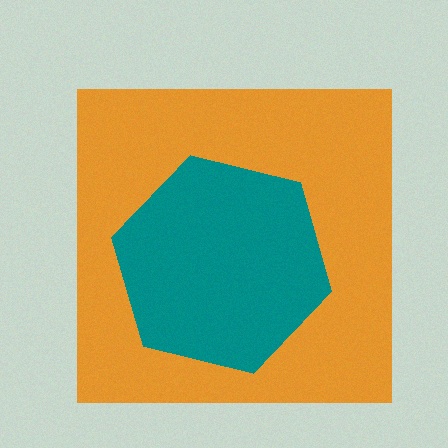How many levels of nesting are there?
2.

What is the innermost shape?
The teal hexagon.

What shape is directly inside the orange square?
The teal hexagon.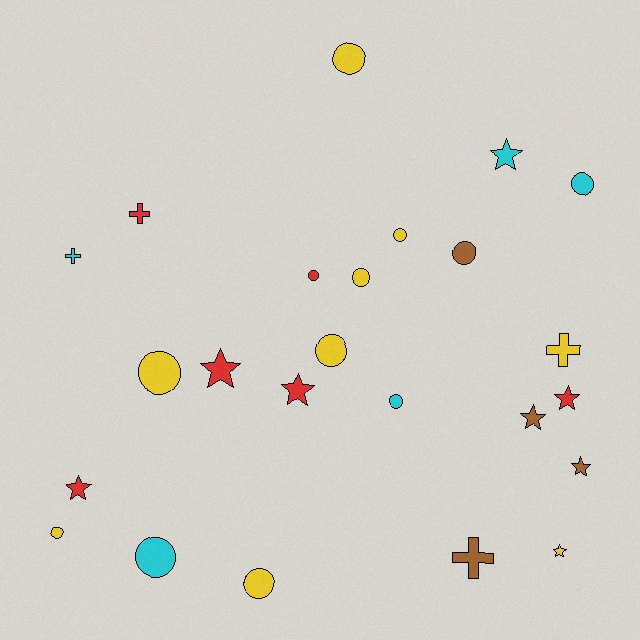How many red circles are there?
There is 1 red circle.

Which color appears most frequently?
Yellow, with 9 objects.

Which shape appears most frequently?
Circle, with 12 objects.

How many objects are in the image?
There are 24 objects.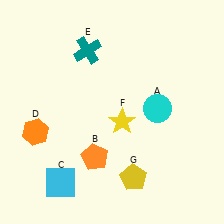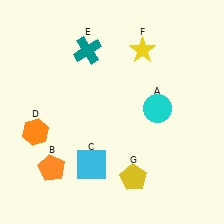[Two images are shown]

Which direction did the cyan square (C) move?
The cyan square (C) moved right.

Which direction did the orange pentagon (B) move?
The orange pentagon (B) moved left.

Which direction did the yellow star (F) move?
The yellow star (F) moved up.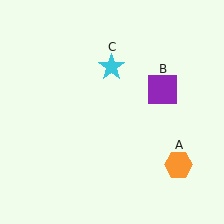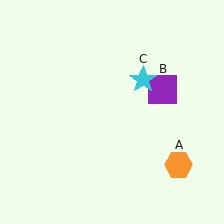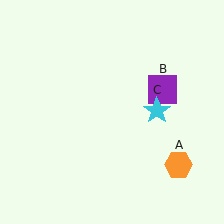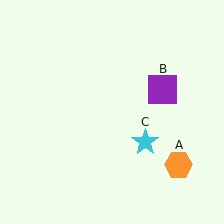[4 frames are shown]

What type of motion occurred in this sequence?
The cyan star (object C) rotated clockwise around the center of the scene.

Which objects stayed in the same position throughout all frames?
Orange hexagon (object A) and purple square (object B) remained stationary.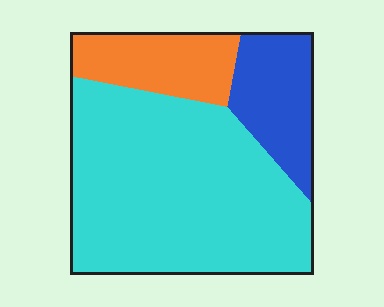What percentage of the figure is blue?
Blue covers 17% of the figure.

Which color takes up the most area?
Cyan, at roughly 65%.